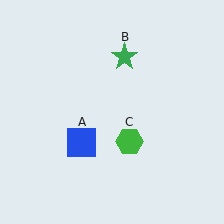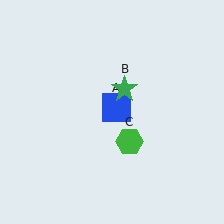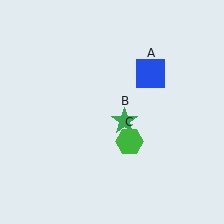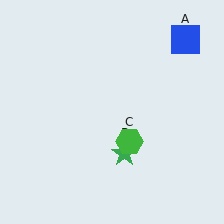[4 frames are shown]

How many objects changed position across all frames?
2 objects changed position: blue square (object A), green star (object B).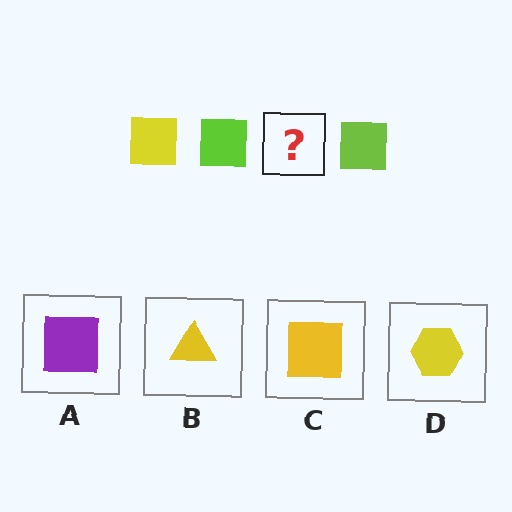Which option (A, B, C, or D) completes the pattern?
C.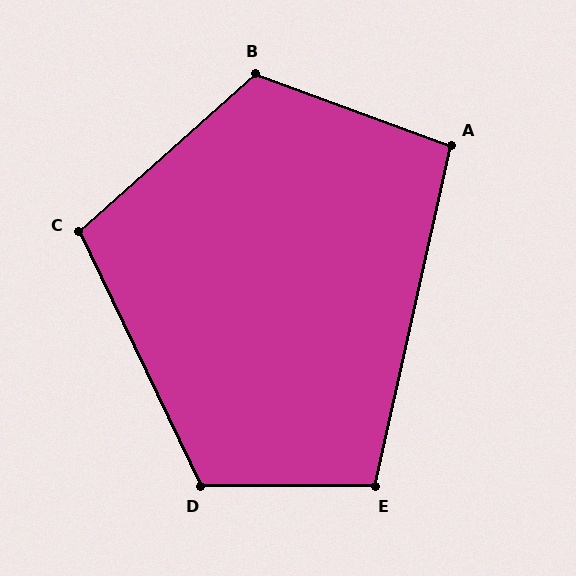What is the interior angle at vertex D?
Approximately 116 degrees (obtuse).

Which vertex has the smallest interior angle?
A, at approximately 98 degrees.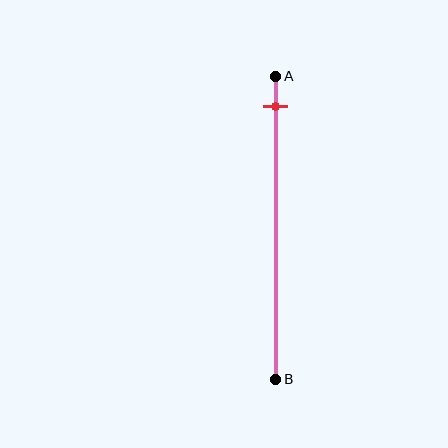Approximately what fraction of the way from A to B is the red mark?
The red mark is approximately 10% of the way from A to B.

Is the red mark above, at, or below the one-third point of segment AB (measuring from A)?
The red mark is above the one-third point of segment AB.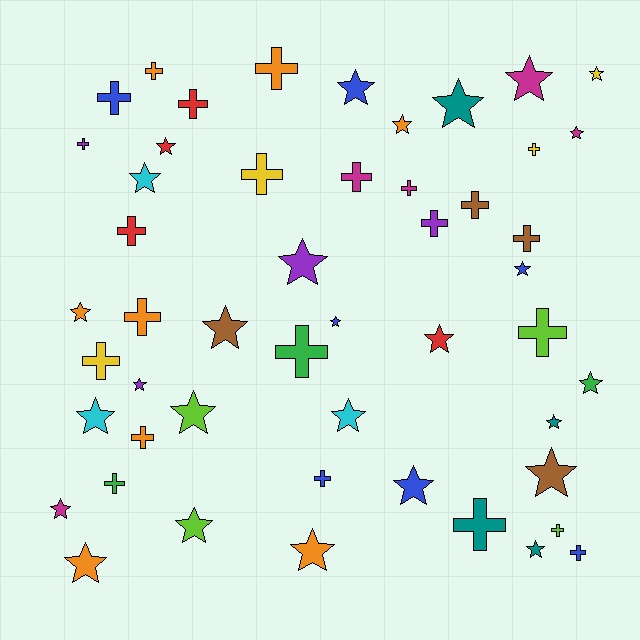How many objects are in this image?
There are 50 objects.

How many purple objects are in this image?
There are 4 purple objects.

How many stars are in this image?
There are 27 stars.